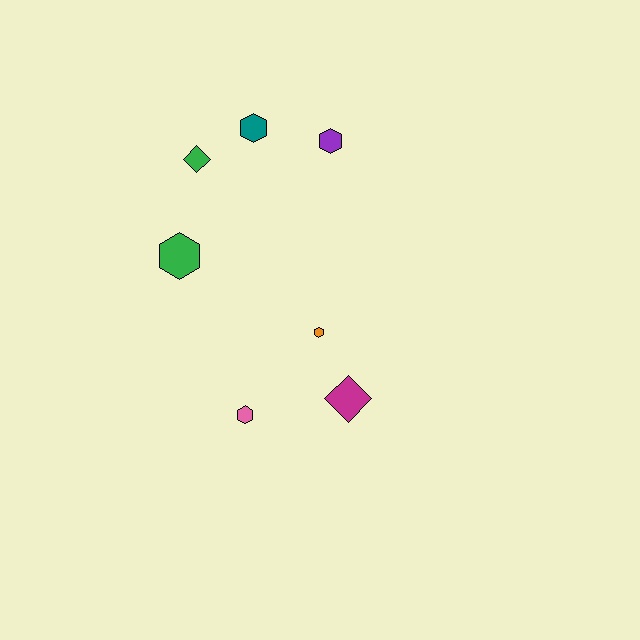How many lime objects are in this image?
There are no lime objects.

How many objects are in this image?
There are 7 objects.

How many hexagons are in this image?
There are 5 hexagons.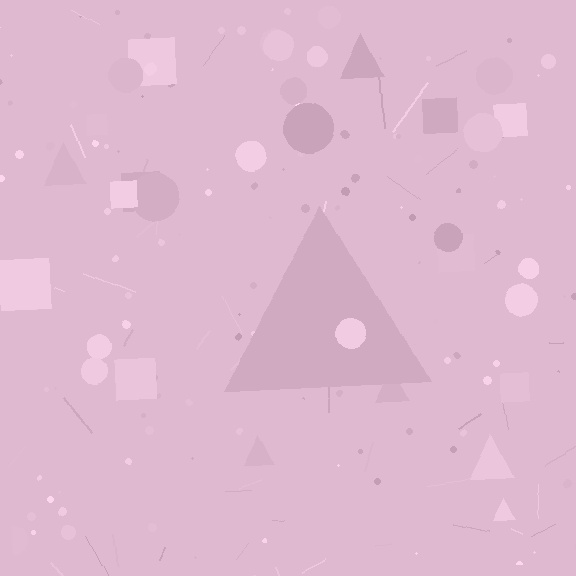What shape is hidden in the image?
A triangle is hidden in the image.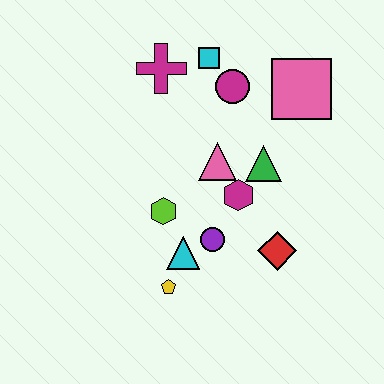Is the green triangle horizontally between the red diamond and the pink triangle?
Yes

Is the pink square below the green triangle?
No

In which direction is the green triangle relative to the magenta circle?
The green triangle is below the magenta circle.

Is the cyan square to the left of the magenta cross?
No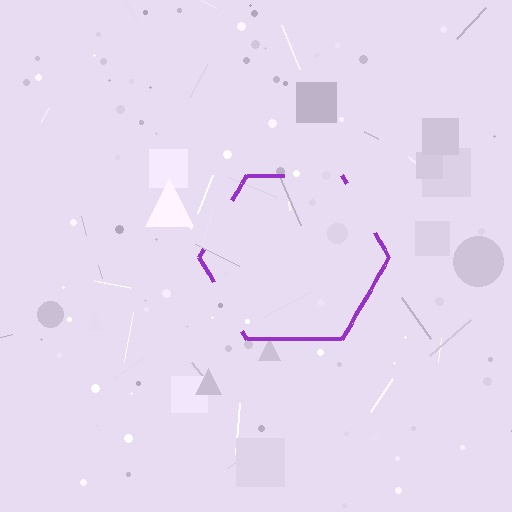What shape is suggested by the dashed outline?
The dashed outline suggests a hexagon.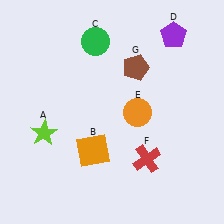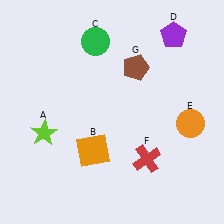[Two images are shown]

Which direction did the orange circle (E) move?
The orange circle (E) moved right.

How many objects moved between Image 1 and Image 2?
1 object moved between the two images.